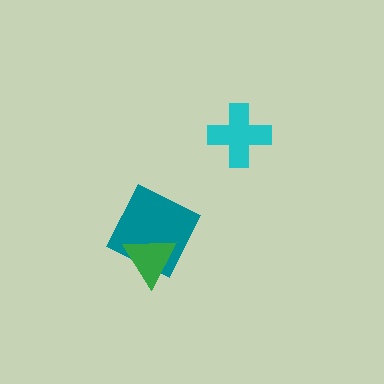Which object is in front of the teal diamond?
The green triangle is in front of the teal diamond.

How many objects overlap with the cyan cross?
0 objects overlap with the cyan cross.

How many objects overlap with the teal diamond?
1 object overlaps with the teal diamond.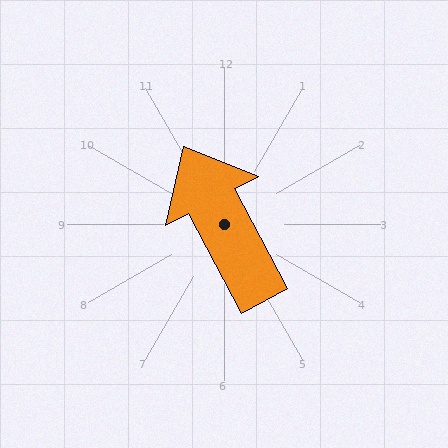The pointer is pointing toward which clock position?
Roughly 11 o'clock.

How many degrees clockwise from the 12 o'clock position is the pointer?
Approximately 332 degrees.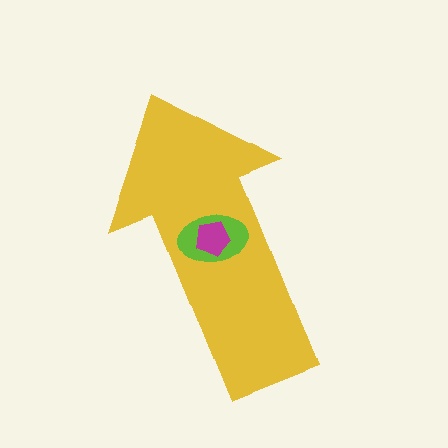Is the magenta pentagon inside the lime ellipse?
Yes.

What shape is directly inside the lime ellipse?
The magenta pentagon.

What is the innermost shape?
The magenta pentagon.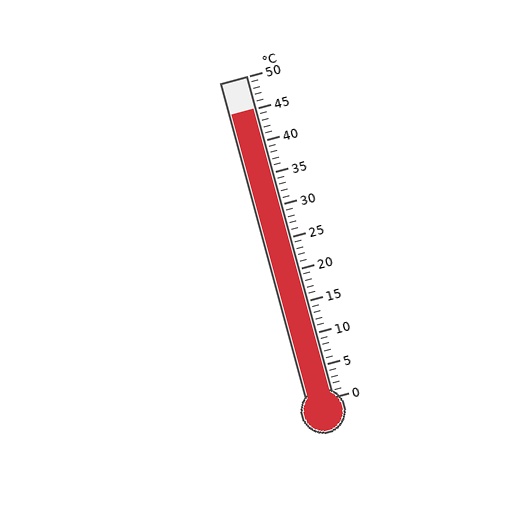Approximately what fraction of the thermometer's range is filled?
The thermometer is filled to approximately 90% of its range.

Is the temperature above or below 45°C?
The temperature is at 45°C.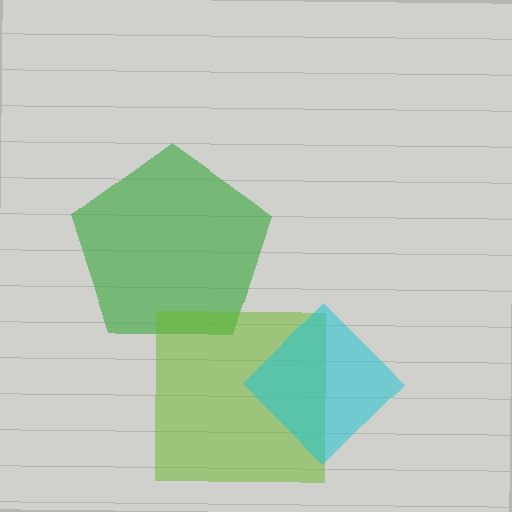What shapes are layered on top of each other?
The layered shapes are: a green pentagon, a lime square, a cyan diamond.